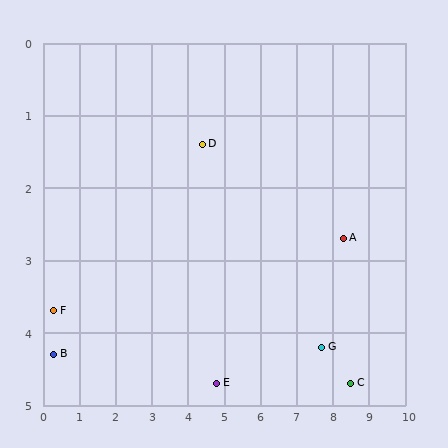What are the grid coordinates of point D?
Point D is at approximately (4.4, 1.4).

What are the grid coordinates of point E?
Point E is at approximately (4.8, 4.7).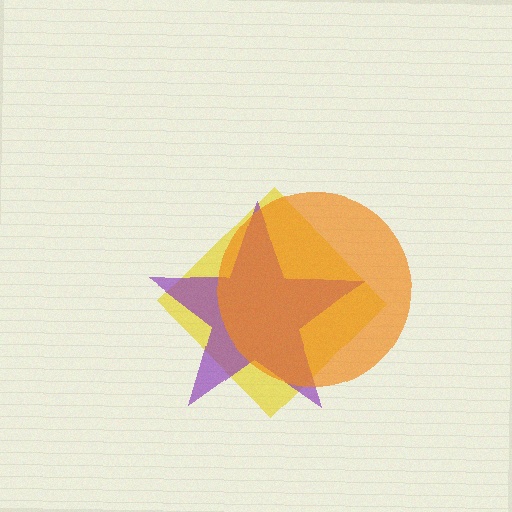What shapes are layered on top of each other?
The layered shapes are: a yellow diamond, a purple star, an orange circle.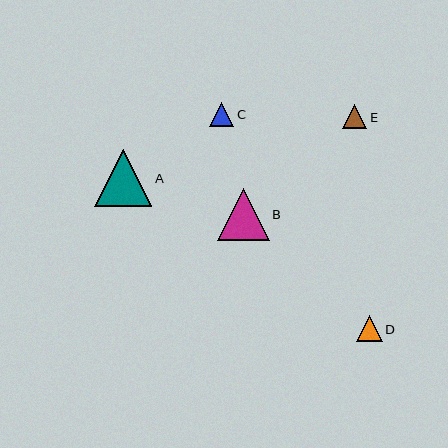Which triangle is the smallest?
Triangle E is the smallest with a size of approximately 24 pixels.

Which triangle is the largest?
Triangle A is the largest with a size of approximately 57 pixels.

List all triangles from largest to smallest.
From largest to smallest: A, B, D, C, E.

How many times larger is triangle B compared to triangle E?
Triangle B is approximately 2.2 times the size of triangle E.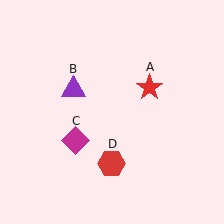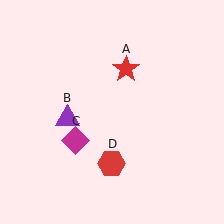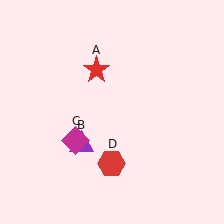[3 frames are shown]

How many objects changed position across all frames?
2 objects changed position: red star (object A), purple triangle (object B).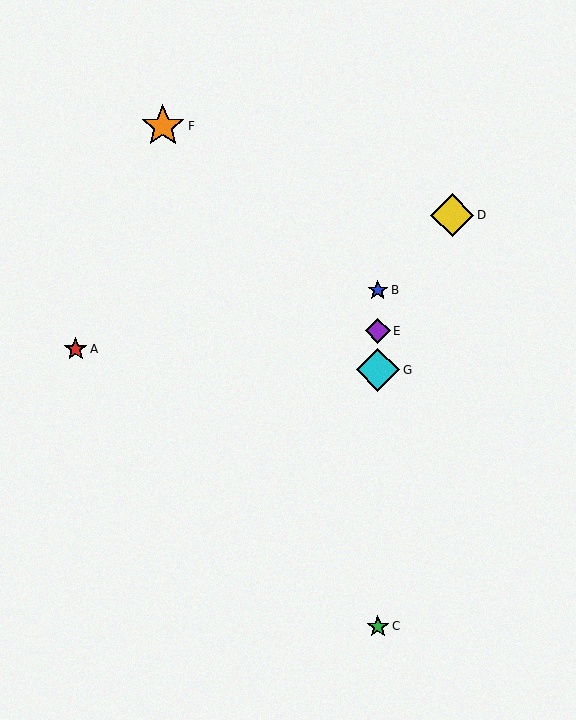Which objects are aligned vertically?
Objects B, C, E, G are aligned vertically.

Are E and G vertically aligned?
Yes, both are at x≈378.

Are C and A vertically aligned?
No, C is at x≈378 and A is at x≈76.